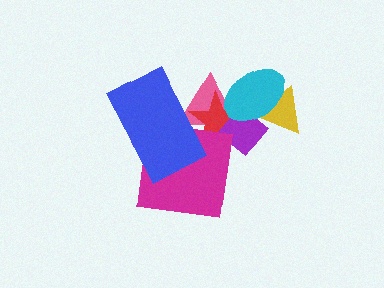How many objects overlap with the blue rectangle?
3 objects overlap with the blue rectangle.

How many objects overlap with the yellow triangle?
2 objects overlap with the yellow triangle.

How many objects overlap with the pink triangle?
5 objects overlap with the pink triangle.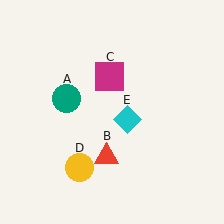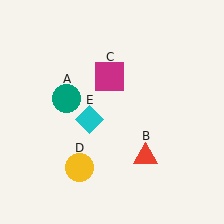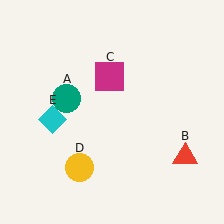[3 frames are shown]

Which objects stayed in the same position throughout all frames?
Teal circle (object A) and magenta square (object C) and yellow circle (object D) remained stationary.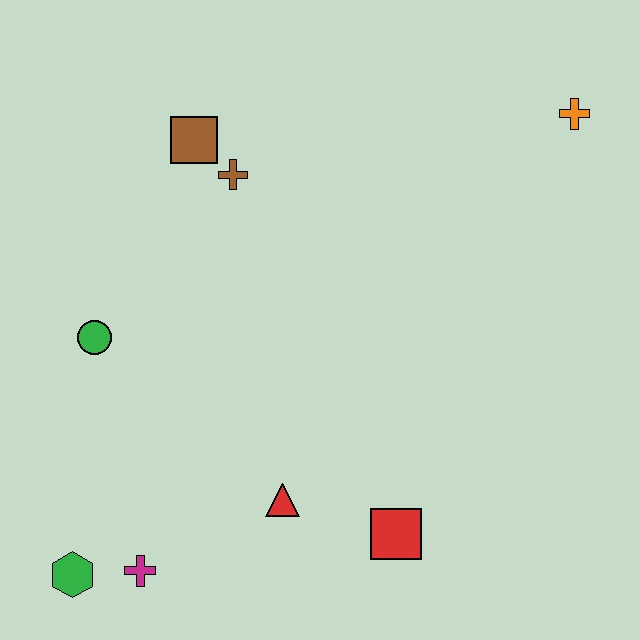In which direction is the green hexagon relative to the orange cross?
The green hexagon is to the left of the orange cross.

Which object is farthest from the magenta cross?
The orange cross is farthest from the magenta cross.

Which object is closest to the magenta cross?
The green hexagon is closest to the magenta cross.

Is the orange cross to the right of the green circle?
Yes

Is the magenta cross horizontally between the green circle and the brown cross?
Yes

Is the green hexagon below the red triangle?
Yes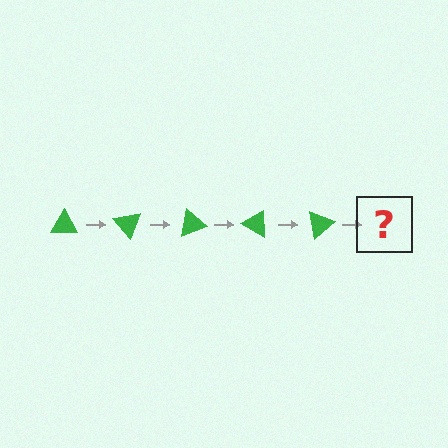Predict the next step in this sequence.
The next step is a green triangle rotated 250 degrees.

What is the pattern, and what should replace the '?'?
The pattern is that the triangle rotates 50 degrees each step. The '?' should be a green triangle rotated 250 degrees.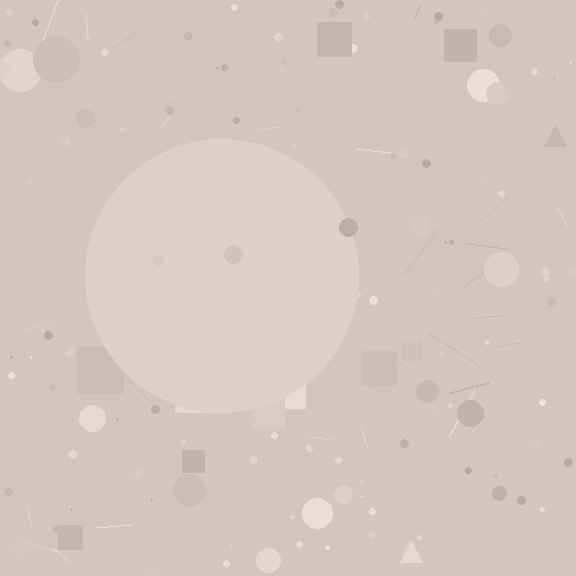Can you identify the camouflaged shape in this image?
The camouflaged shape is a circle.